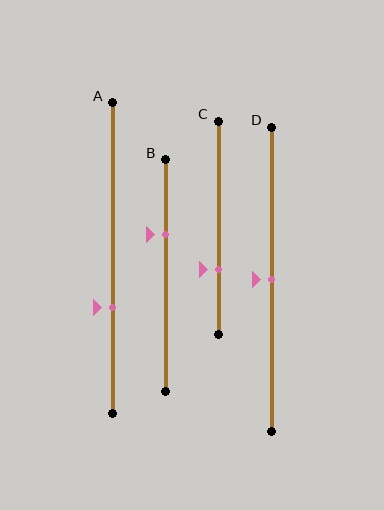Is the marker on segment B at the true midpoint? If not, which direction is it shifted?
No, the marker on segment B is shifted upward by about 18% of the segment length.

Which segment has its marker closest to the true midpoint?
Segment D has its marker closest to the true midpoint.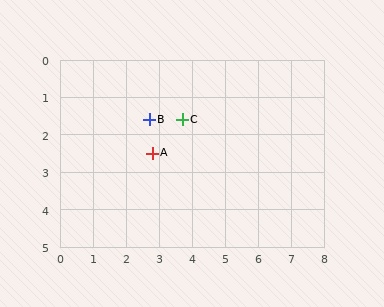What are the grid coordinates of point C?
Point C is at approximately (3.7, 1.6).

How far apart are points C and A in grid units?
Points C and A are about 1.3 grid units apart.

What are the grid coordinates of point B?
Point B is at approximately (2.7, 1.6).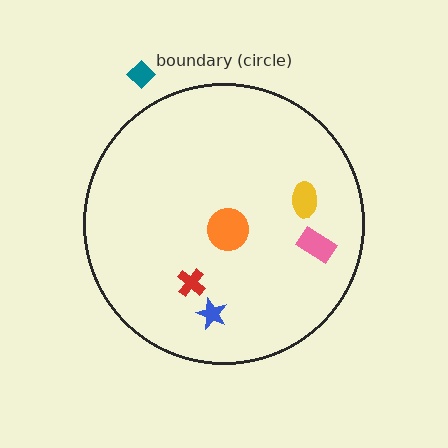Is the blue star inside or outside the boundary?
Inside.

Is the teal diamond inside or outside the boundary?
Outside.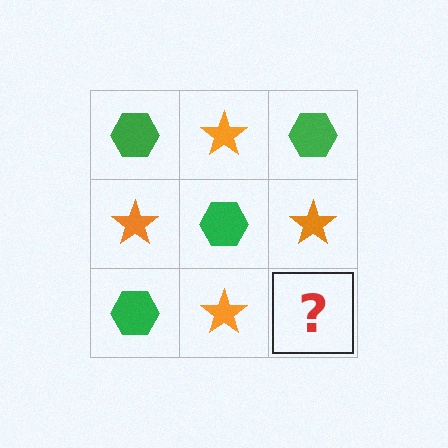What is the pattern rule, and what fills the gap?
The rule is that it alternates green hexagon and orange star in a checkerboard pattern. The gap should be filled with a green hexagon.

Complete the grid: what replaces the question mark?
The question mark should be replaced with a green hexagon.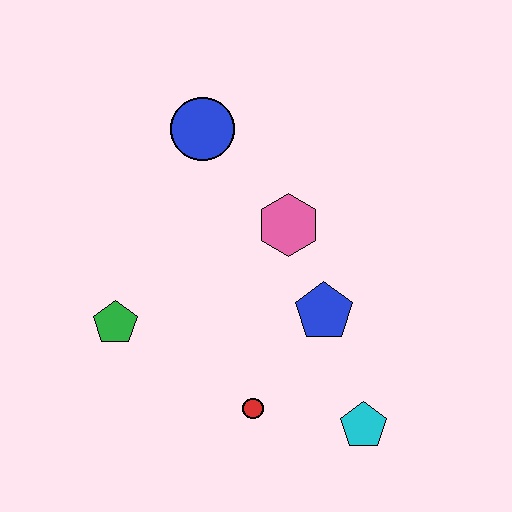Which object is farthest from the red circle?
The blue circle is farthest from the red circle.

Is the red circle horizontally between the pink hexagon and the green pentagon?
Yes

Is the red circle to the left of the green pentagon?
No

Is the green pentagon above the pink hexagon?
No